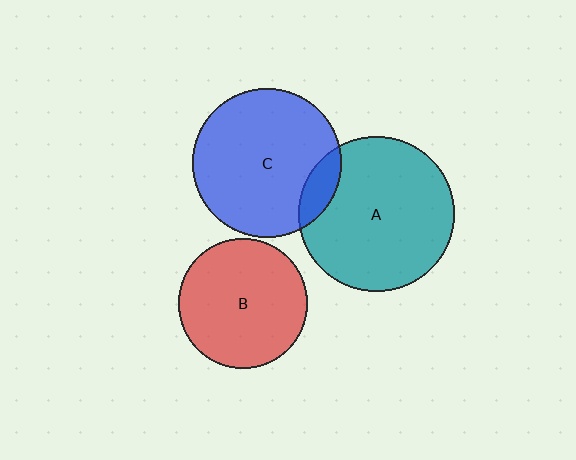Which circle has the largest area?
Circle A (teal).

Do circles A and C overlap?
Yes.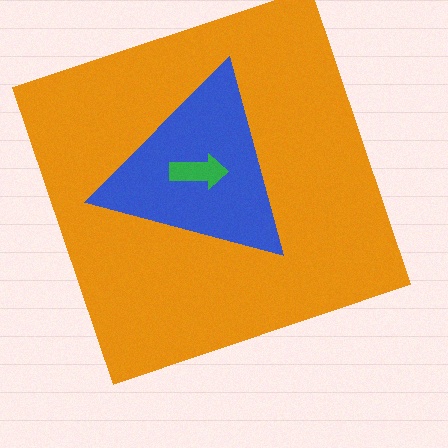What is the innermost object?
The green arrow.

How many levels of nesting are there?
3.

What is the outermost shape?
The orange square.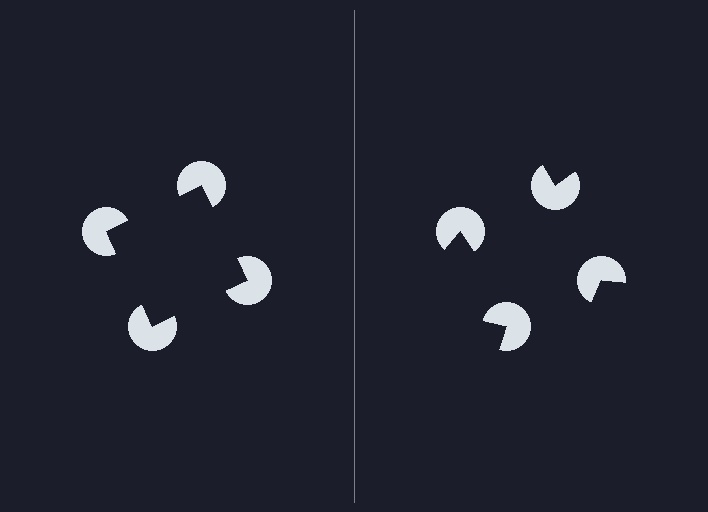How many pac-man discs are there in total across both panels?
8 — 4 on each side.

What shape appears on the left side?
An illusory square.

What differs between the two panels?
The pac-man discs are positioned identically on both sides; only the wedge orientations differ. On the left they align to a square; on the right they are misaligned.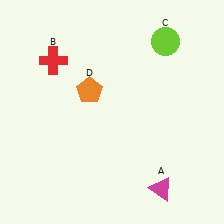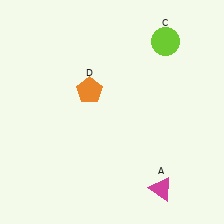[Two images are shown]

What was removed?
The red cross (B) was removed in Image 2.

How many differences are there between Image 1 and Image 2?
There is 1 difference between the two images.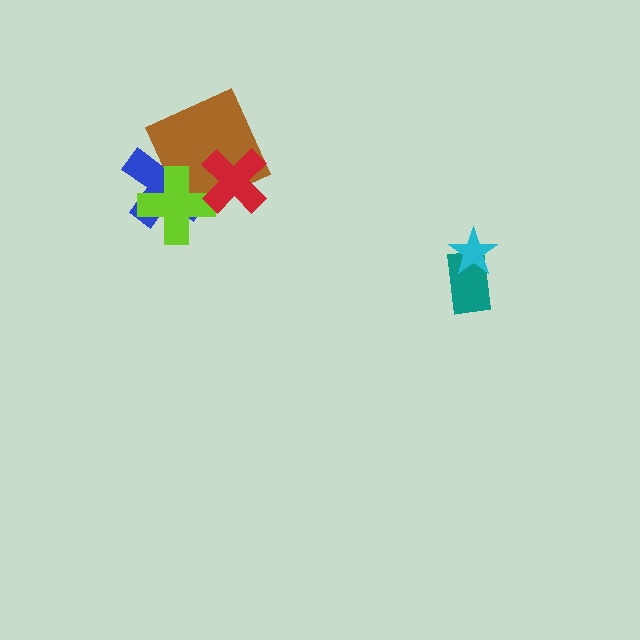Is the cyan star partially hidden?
No, no other shape covers it.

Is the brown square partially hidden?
Yes, it is partially covered by another shape.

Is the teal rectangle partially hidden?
Yes, it is partially covered by another shape.